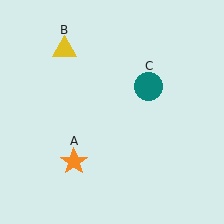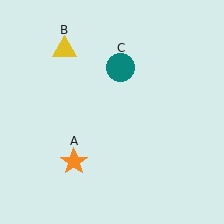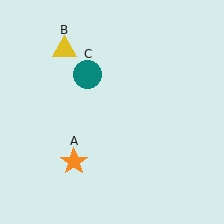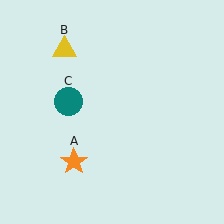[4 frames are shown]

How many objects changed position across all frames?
1 object changed position: teal circle (object C).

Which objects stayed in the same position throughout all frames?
Orange star (object A) and yellow triangle (object B) remained stationary.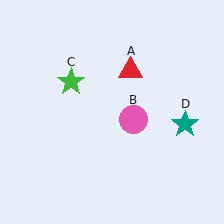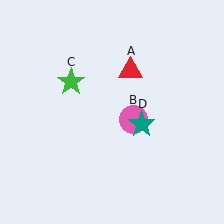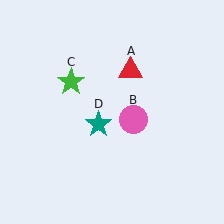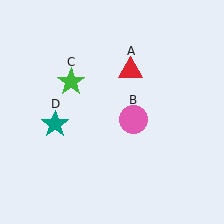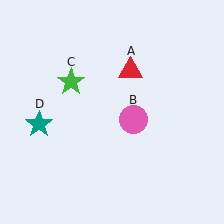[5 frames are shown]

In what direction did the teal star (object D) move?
The teal star (object D) moved left.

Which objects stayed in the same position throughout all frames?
Red triangle (object A) and pink circle (object B) and green star (object C) remained stationary.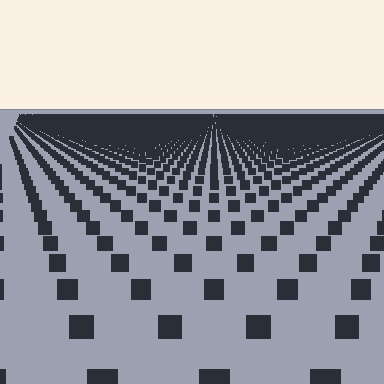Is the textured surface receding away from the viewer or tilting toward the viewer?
The surface is receding away from the viewer. Texture elements get smaller and denser toward the top.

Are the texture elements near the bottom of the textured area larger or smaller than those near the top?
Larger. Near the bottom, elements are closer to the viewer and appear at a bigger on-screen size.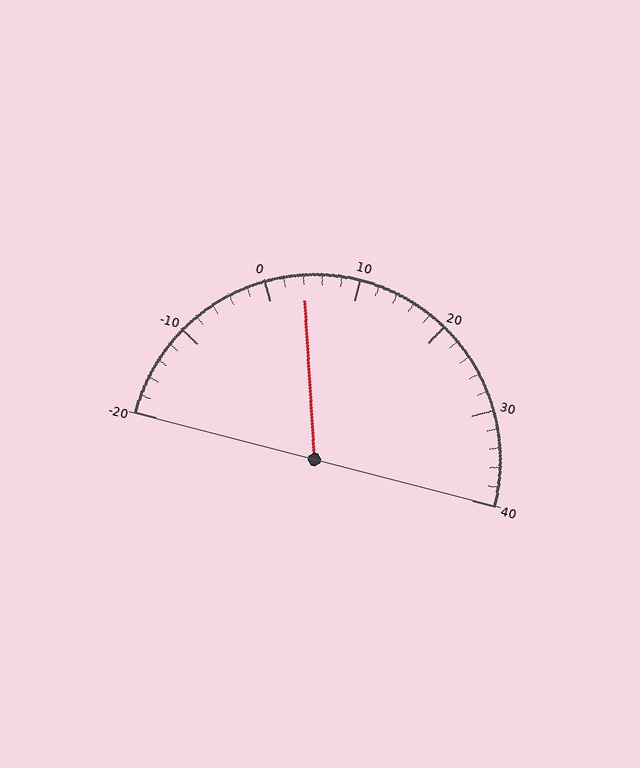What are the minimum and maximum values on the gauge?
The gauge ranges from -20 to 40.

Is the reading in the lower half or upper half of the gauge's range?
The reading is in the lower half of the range (-20 to 40).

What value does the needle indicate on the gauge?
The needle indicates approximately 4.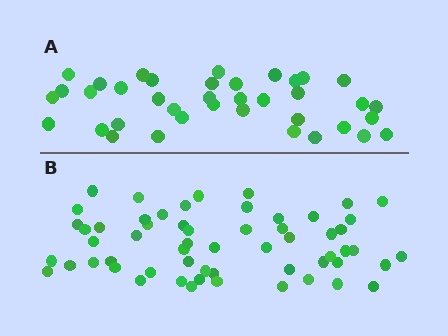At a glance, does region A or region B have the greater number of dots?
Region B (the bottom region) has more dots.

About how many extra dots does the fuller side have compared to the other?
Region B has approximately 20 more dots than region A.